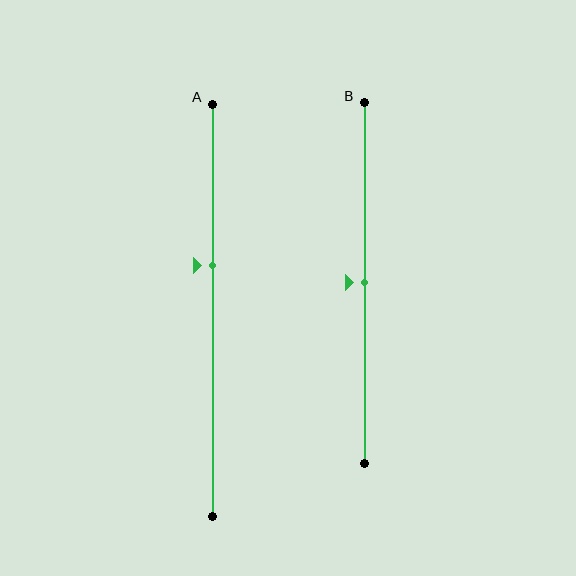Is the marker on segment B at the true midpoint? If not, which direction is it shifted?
Yes, the marker on segment B is at the true midpoint.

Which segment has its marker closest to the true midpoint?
Segment B has its marker closest to the true midpoint.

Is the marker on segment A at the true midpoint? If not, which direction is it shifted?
No, the marker on segment A is shifted upward by about 11% of the segment length.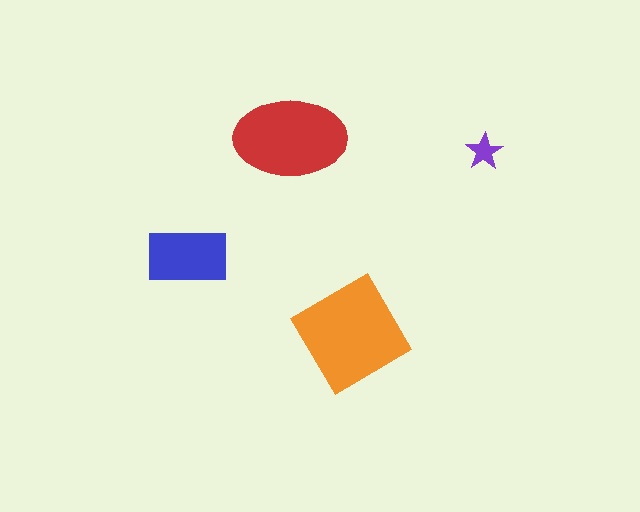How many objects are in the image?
There are 4 objects in the image.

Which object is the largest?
The orange diamond.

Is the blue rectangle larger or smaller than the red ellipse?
Smaller.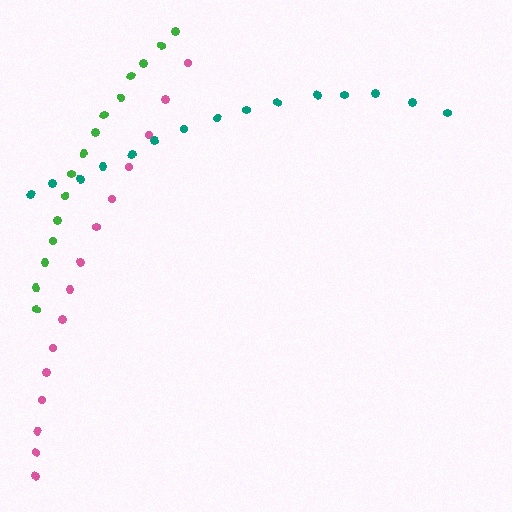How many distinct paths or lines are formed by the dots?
There are 3 distinct paths.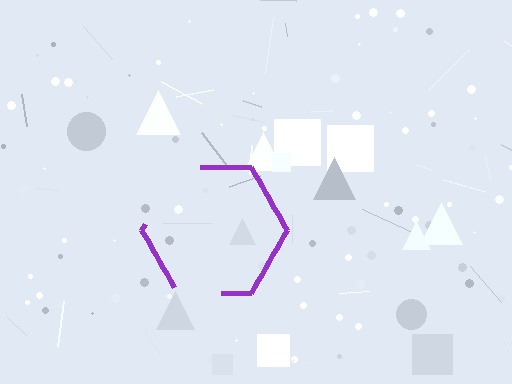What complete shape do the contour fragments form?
The contour fragments form a hexagon.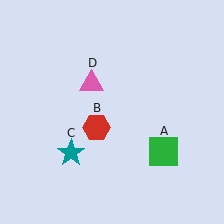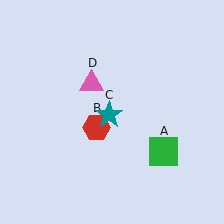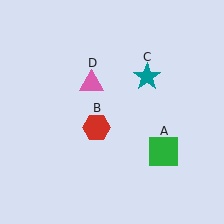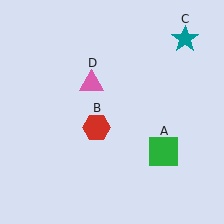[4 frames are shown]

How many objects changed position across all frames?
1 object changed position: teal star (object C).